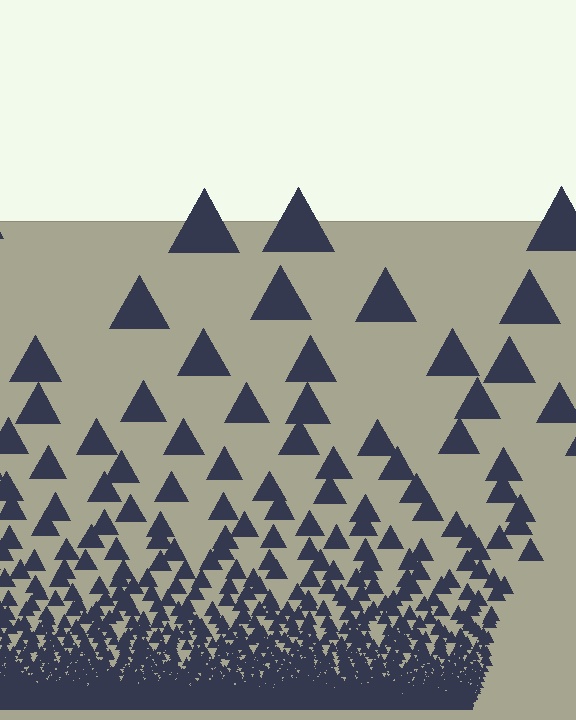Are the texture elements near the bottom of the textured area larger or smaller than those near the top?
Smaller. The gradient is inverted — elements near the bottom are smaller and denser.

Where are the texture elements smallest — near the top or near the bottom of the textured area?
Near the bottom.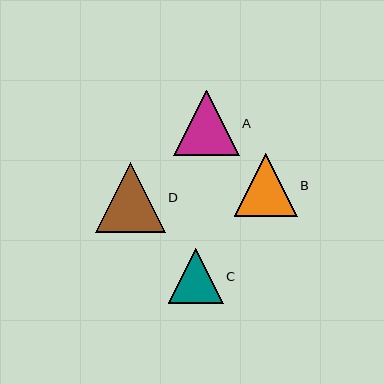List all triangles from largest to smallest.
From largest to smallest: D, A, B, C.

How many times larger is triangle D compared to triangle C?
Triangle D is approximately 1.3 times the size of triangle C.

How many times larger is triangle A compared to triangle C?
Triangle A is approximately 1.2 times the size of triangle C.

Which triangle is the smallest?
Triangle C is the smallest with a size of approximately 55 pixels.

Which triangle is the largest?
Triangle D is the largest with a size of approximately 70 pixels.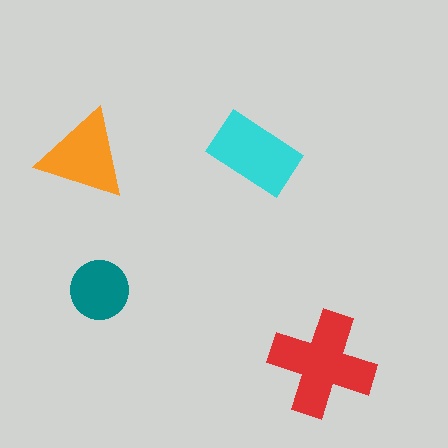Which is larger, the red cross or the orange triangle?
The red cross.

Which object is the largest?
The red cross.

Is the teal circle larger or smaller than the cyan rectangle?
Smaller.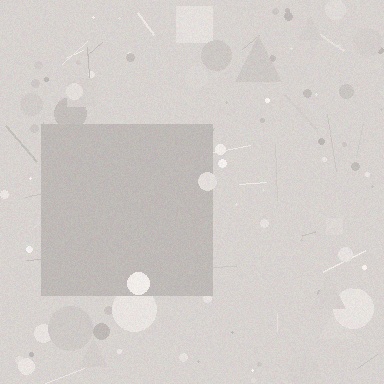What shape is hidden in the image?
A square is hidden in the image.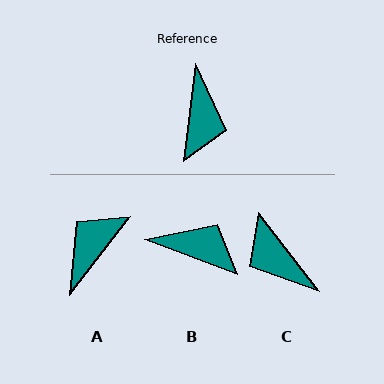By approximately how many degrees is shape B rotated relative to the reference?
Approximately 76 degrees counter-clockwise.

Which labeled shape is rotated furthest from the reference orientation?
A, about 149 degrees away.